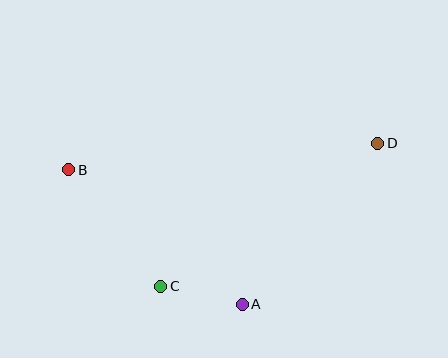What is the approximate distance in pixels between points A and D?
The distance between A and D is approximately 210 pixels.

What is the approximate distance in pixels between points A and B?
The distance between A and B is approximately 219 pixels.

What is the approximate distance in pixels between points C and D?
The distance between C and D is approximately 260 pixels.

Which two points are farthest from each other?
Points B and D are farthest from each other.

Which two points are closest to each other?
Points A and C are closest to each other.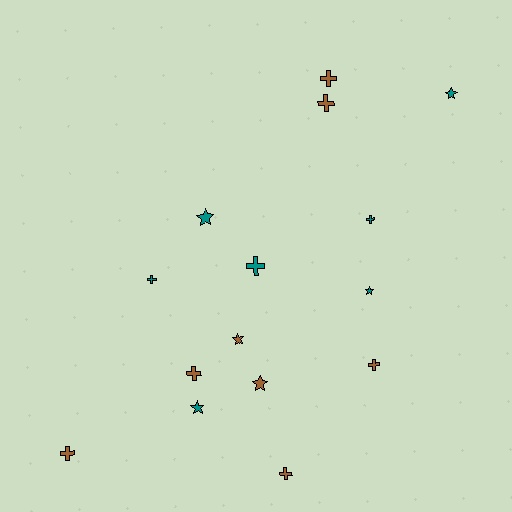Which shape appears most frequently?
Cross, with 9 objects.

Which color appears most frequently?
Brown, with 8 objects.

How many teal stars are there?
There are 4 teal stars.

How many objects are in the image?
There are 15 objects.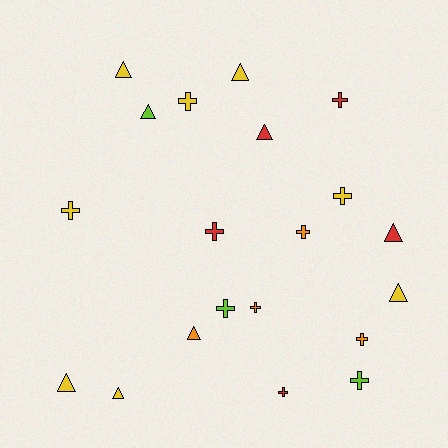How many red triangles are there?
There are 2 red triangles.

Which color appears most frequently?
Yellow, with 8 objects.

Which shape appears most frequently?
Cross, with 11 objects.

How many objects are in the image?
There are 20 objects.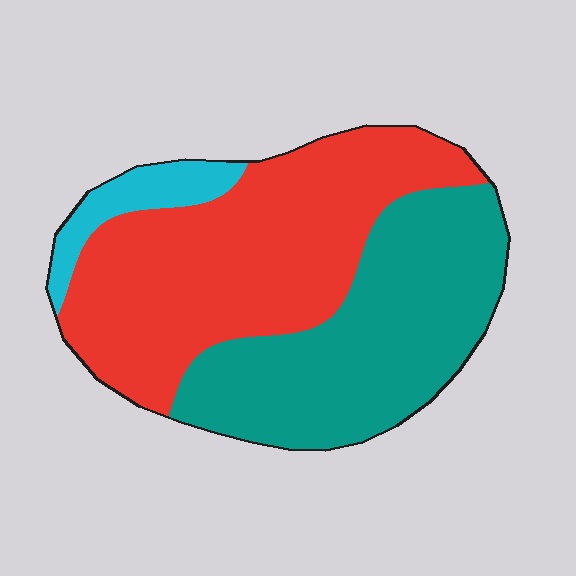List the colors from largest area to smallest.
From largest to smallest: red, teal, cyan.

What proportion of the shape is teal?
Teal covers roughly 40% of the shape.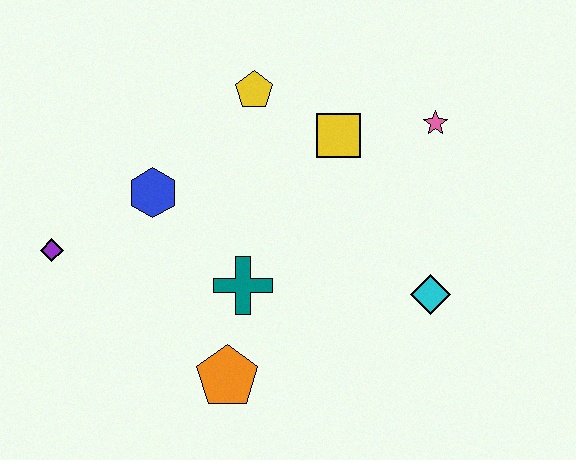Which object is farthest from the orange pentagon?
The pink star is farthest from the orange pentagon.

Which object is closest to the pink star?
The yellow square is closest to the pink star.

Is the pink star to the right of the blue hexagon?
Yes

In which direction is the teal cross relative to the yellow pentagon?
The teal cross is below the yellow pentagon.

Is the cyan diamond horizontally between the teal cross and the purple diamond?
No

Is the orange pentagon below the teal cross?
Yes